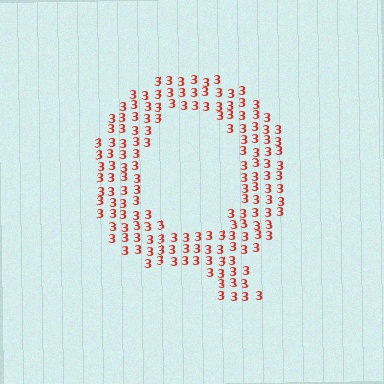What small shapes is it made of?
It is made of small digit 3's.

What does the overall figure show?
The overall figure shows the letter Q.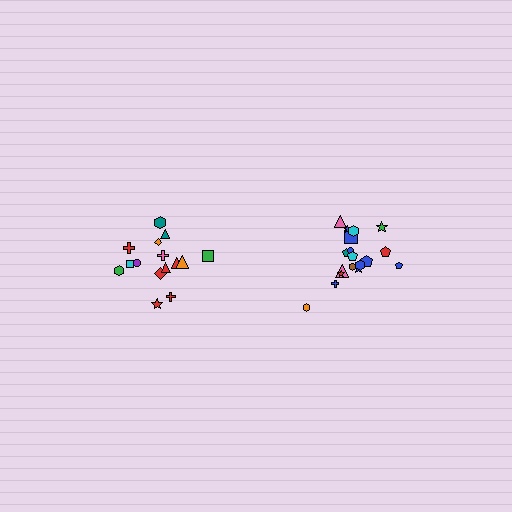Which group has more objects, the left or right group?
The right group.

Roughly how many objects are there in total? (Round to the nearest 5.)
Roughly 35 objects in total.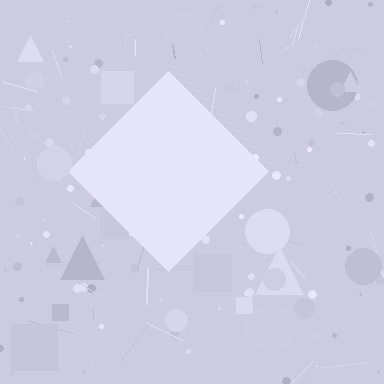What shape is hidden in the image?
A diamond is hidden in the image.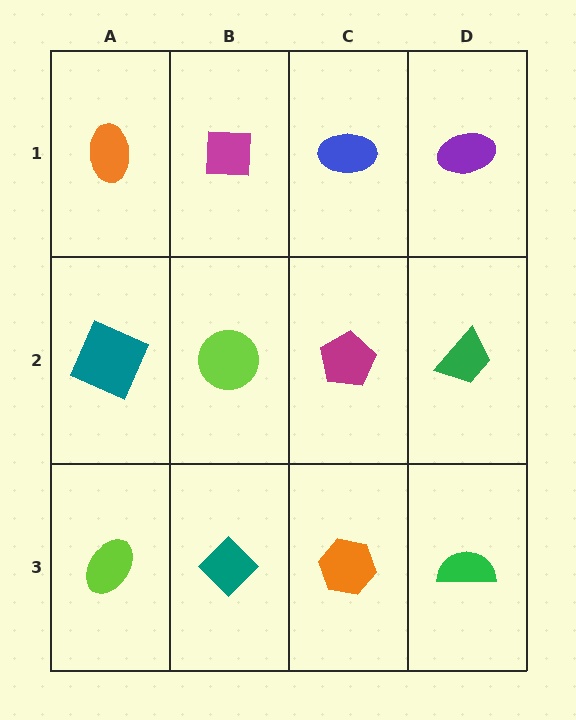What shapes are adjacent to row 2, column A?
An orange ellipse (row 1, column A), a lime ellipse (row 3, column A), a lime circle (row 2, column B).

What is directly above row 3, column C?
A magenta pentagon.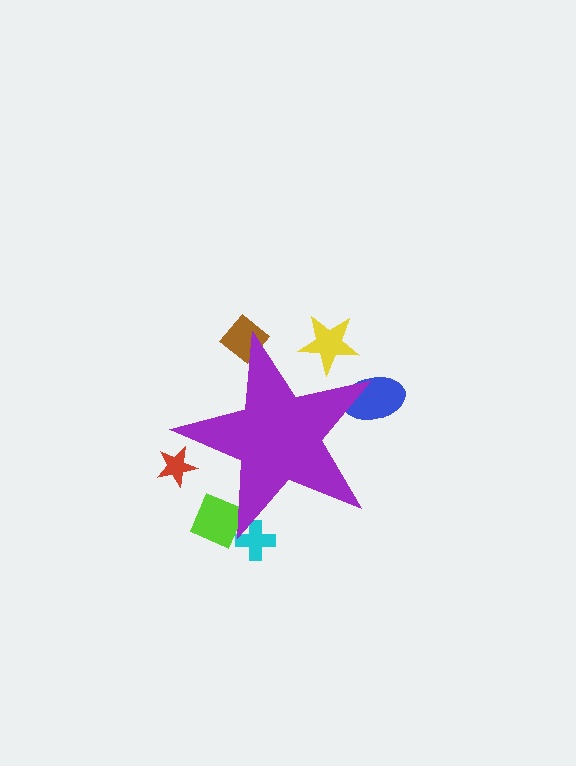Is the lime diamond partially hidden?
Yes, the lime diamond is partially hidden behind the purple star.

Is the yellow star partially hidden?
Yes, the yellow star is partially hidden behind the purple star.